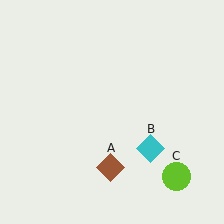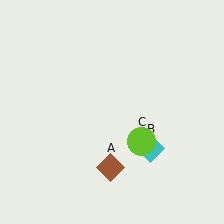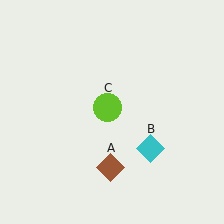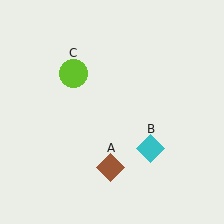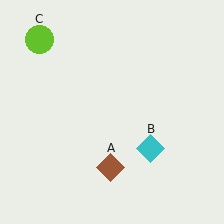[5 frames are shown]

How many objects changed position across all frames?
1 object changed position: lime circle (object C).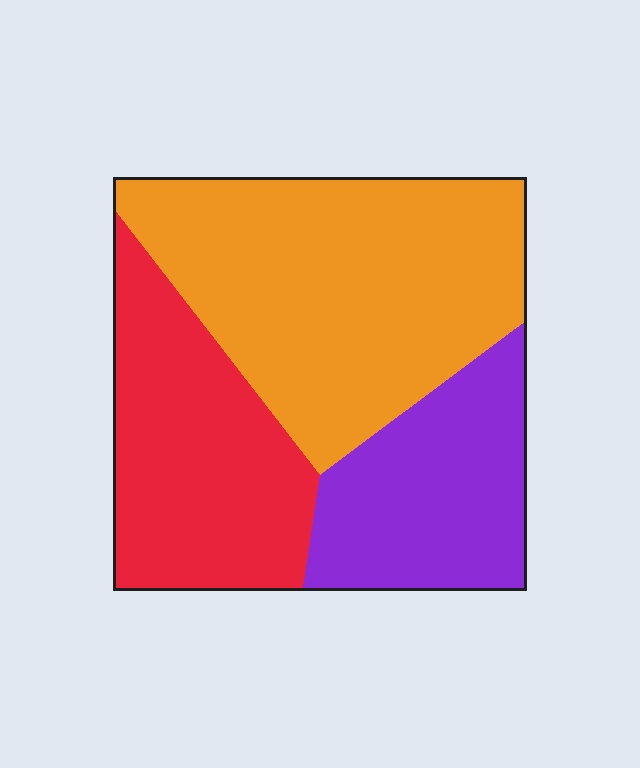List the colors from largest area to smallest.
From largest to smallest: orange, red, purple.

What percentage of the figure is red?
Red covers around 30% of the figure.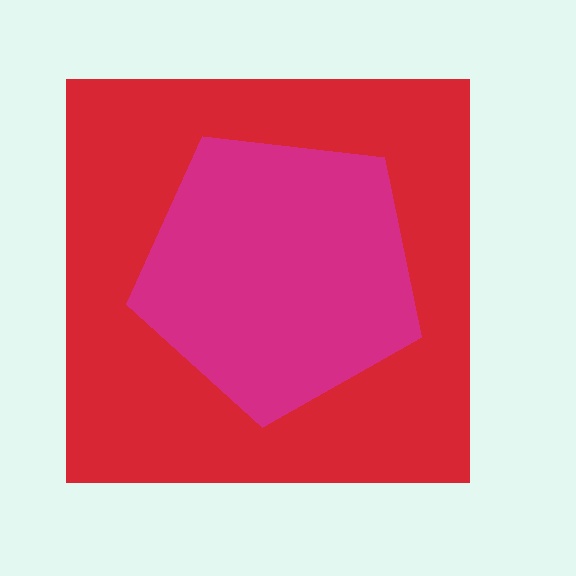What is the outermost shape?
The red square.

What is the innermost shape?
The magenta pentagon.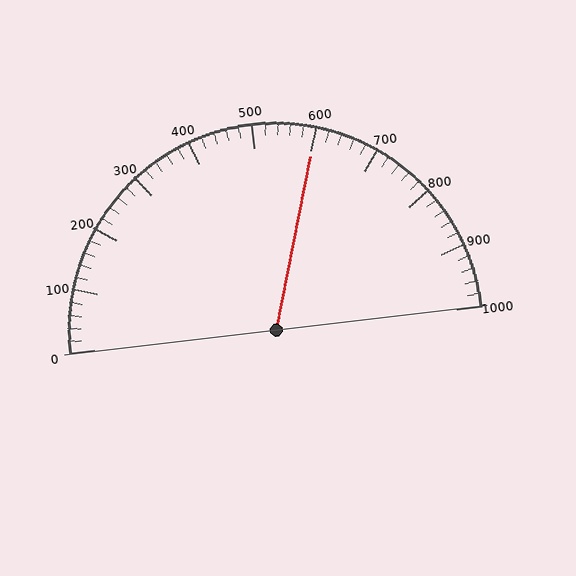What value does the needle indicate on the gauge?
The needle indicates approximately 600.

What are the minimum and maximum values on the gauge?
The gauge ranges from 0 to 1000.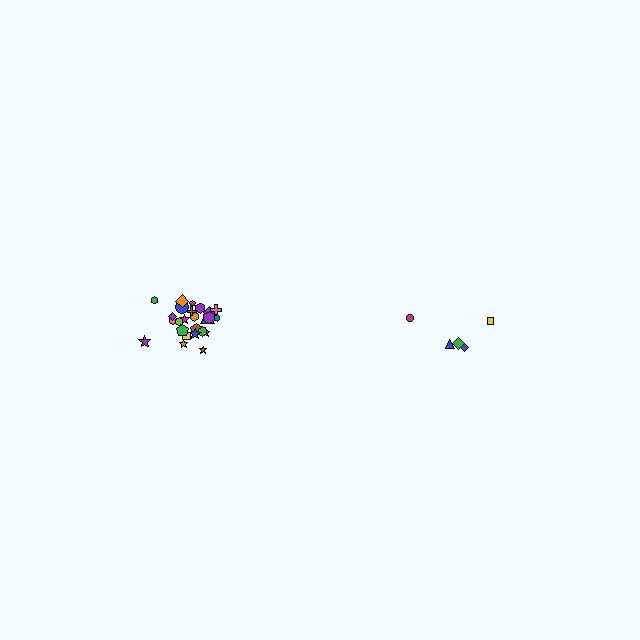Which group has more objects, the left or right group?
The left group.